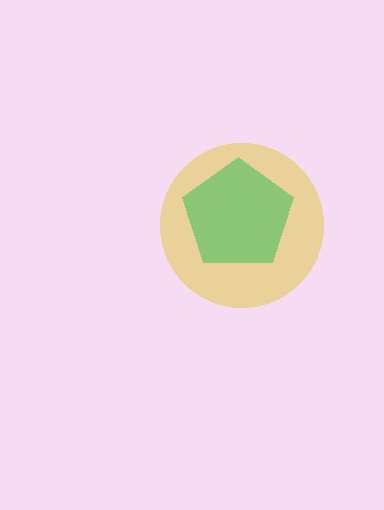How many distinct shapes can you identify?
There are 2 distinct shapes: a yellow circle, a green pentagon.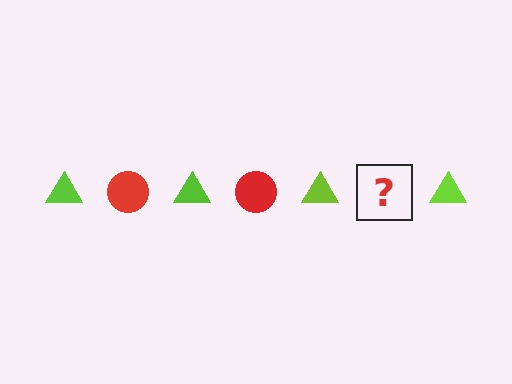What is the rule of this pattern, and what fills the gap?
The rule is that the pattern alternates between lime triangle and red circle. The gap should be filled with a red circle.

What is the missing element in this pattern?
The missing element is a red circle.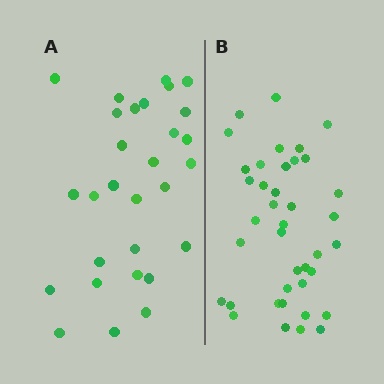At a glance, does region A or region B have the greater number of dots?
Region B (the right region) has more dots.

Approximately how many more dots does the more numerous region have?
Region B has roughly 10 or so more dots than region A.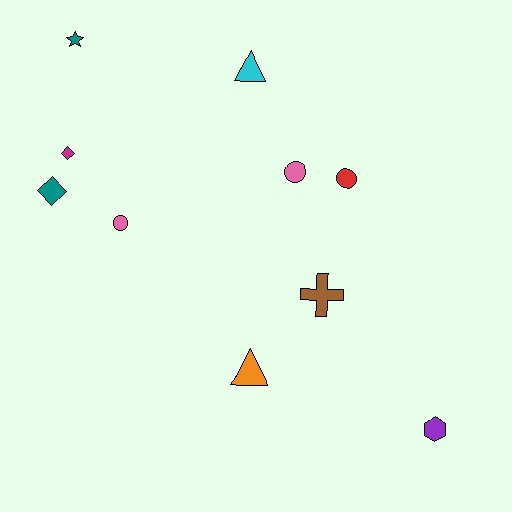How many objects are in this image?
There are 10 objects.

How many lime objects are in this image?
There are no lime objects.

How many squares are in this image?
There are no squares.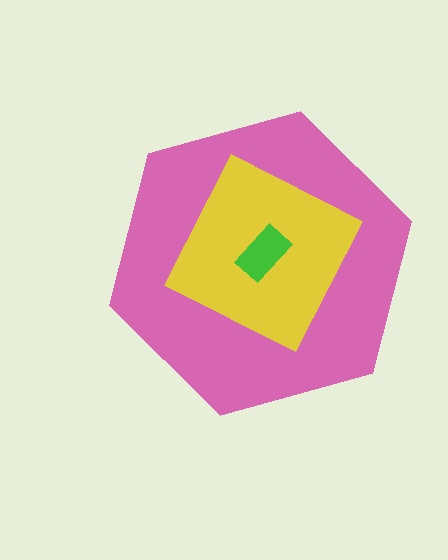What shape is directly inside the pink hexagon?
The yellow diamond.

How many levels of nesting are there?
3.